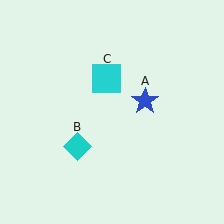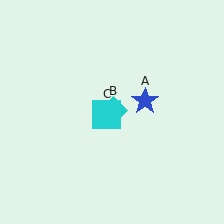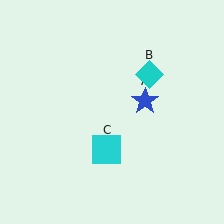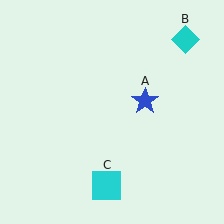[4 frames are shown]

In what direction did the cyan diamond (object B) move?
The cyan diamond (object B) moved up and to the right.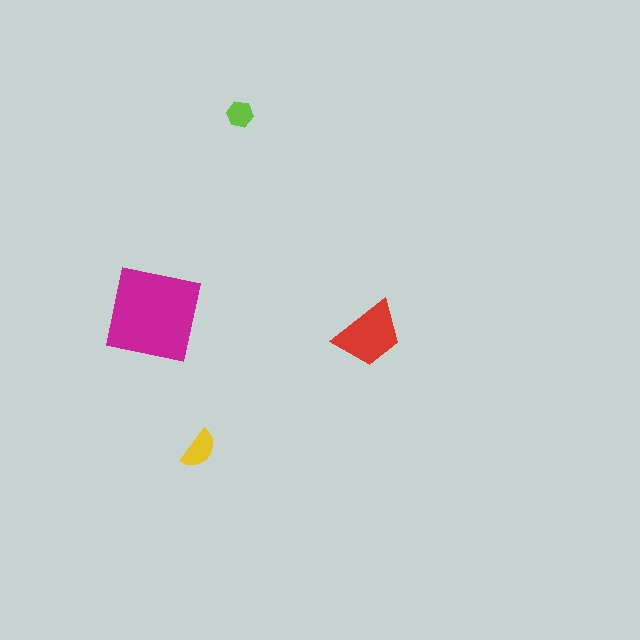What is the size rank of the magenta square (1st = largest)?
1st.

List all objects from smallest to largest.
The lime hexagon, the yellow semicircle, the red trapezoid, the magenta square.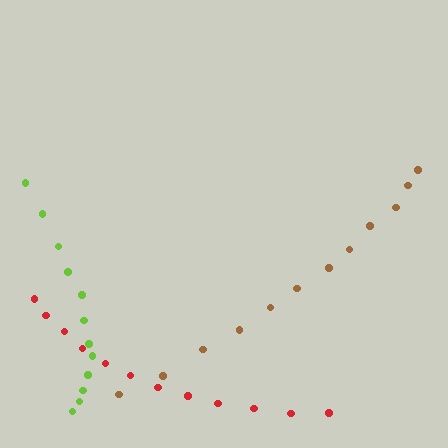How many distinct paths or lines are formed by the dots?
There are 3 distinct paths.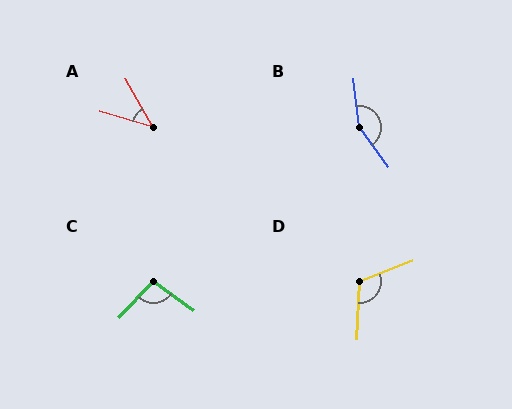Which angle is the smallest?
A, at approximately 45 degrees.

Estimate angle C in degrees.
Approximately 99 degrees.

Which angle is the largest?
B, at approximately 151 degrees.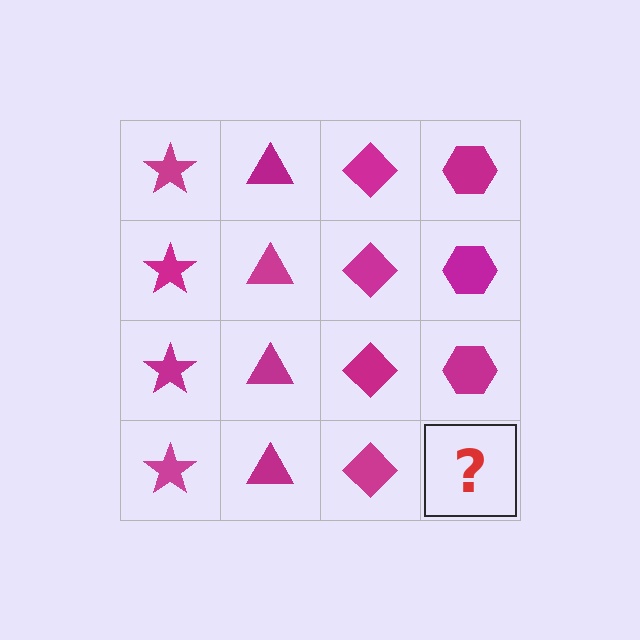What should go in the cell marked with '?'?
The missing cell should contain a magenta hexagon.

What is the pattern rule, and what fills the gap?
The rule is that each column has a consistent shape. The gap should be filled with a magenta hexagon.